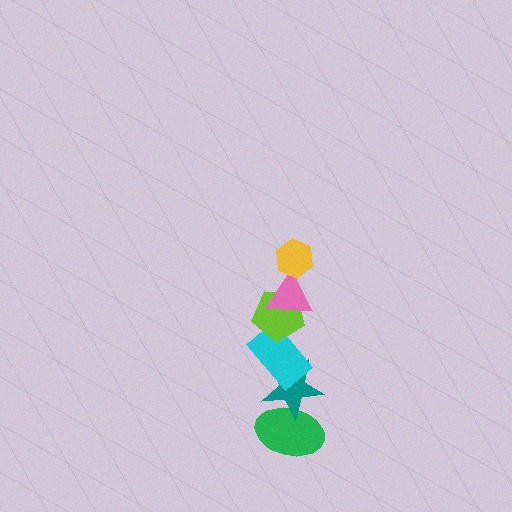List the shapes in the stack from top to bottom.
From top to bottom: the yellow hexagon, the pink triangle, the lime pentagon, the cyan rectangle, the teal star, the green ellipse.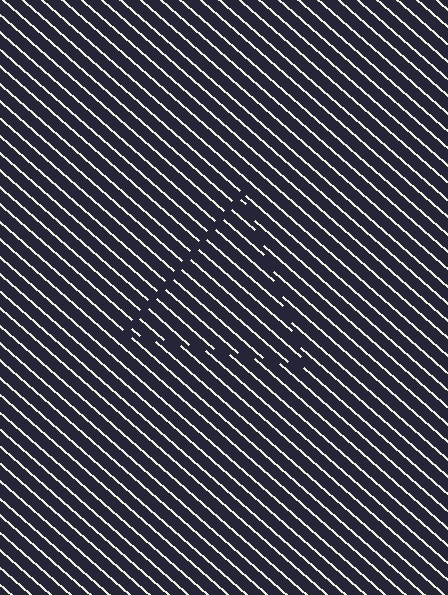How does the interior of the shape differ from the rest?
The interior of the shape contains the same grating, shifted by half a period — the contour is defined by the phase discontinuity where line-ends from the inner and outer gratings abut.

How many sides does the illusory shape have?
3 sides — the line-ends trace a triangle.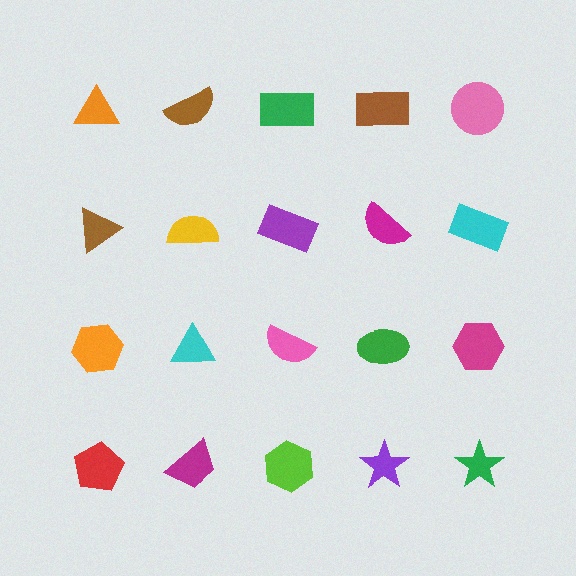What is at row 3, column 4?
A green ellipse.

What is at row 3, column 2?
A cyan triangle.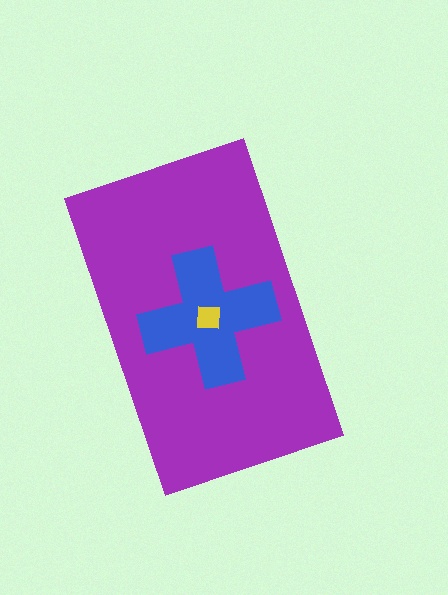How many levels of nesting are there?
3.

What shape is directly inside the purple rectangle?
The blue cross.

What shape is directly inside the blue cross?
The yellow square.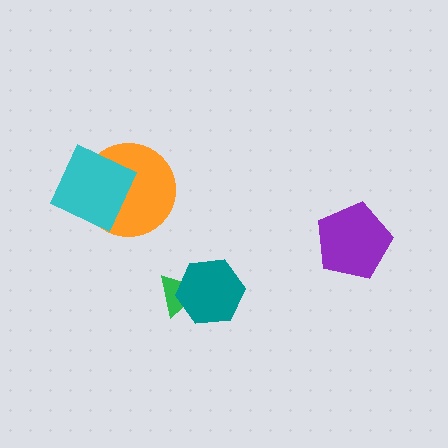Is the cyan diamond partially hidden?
No, no other shape covers it.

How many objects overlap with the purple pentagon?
0 objects overlap with the purple pentagon.